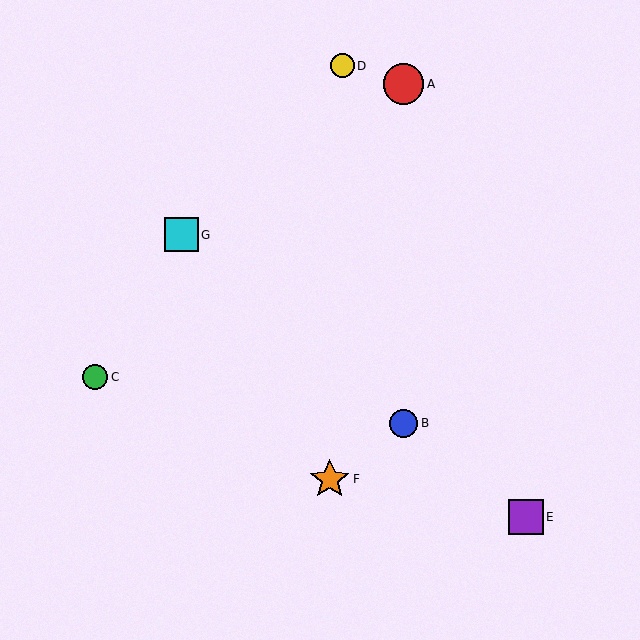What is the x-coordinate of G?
Object G is at x≈181.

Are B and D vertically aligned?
No, B is at x≈403 and D is at x≈342.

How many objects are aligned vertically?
2 objects (A, B) are aligned vertically.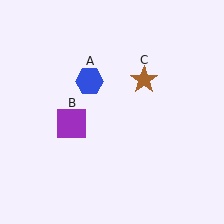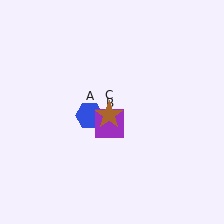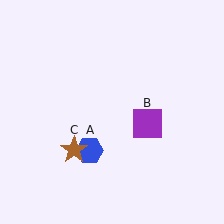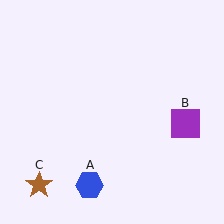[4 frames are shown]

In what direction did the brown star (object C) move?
The brown star (object C) moved down and to the left.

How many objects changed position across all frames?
3 objects changed position: blue hexagon (object A), purple square (object B), brown star (object C).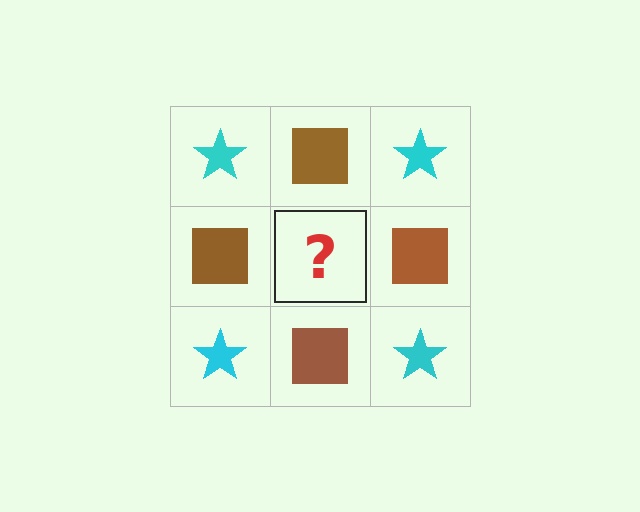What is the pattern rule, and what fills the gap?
The rule is that it alternates cyan star and brown square in a checkerboard pattern. The gap should be filled with a cyan star.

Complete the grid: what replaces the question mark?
The question mark should be replaced with a cyan star.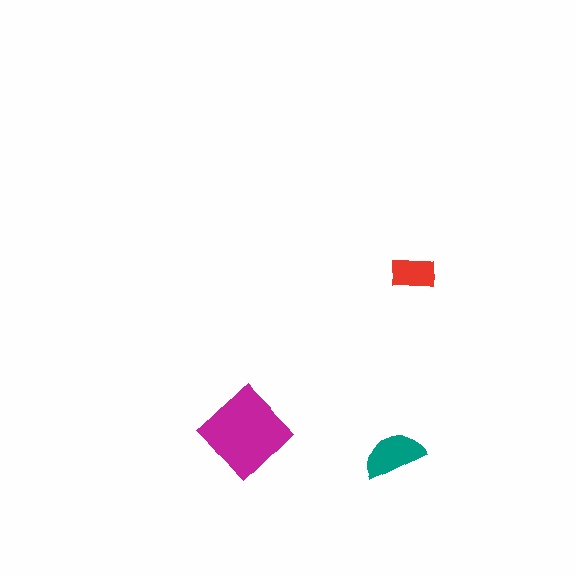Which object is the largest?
The magenta diamond.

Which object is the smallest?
The red rectangle.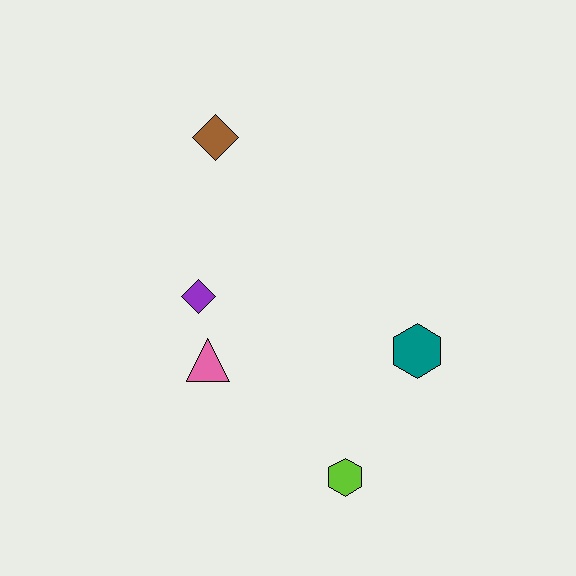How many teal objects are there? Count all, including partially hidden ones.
There is 1 teal object.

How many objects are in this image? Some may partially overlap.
There are 5 objects.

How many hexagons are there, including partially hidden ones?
There are 2 hexagons.